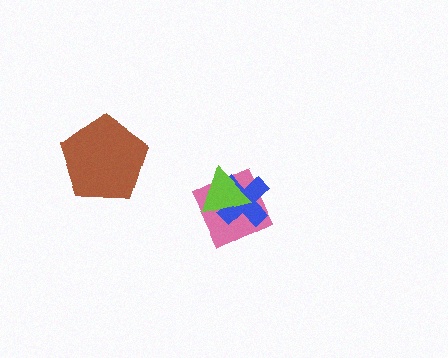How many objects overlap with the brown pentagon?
0 objects overlap with the brown pentagon.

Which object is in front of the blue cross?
The lime triangle is in front of the blue cross.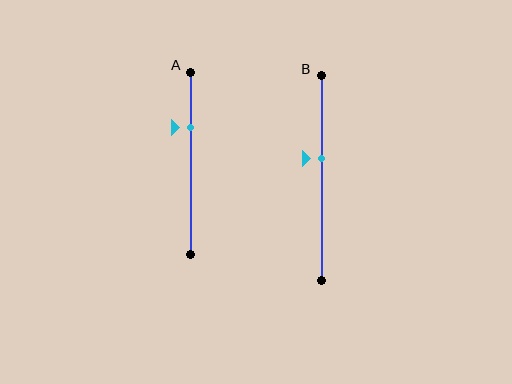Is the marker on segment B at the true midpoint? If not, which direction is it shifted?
No, the marker on segment B is shifted upward by about 10% of the segment length.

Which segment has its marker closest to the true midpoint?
Segment B has its marker closest to the true midpoint.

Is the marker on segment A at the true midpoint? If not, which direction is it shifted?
No, the marker on segment A is shifted upward by about 20% of the segment length.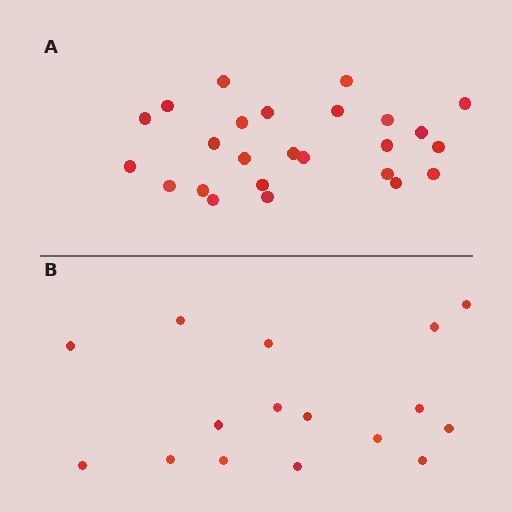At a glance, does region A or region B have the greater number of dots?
Region A (the top region) has more dots.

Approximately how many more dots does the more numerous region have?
Region A has roughly 8 or so more dots than region B.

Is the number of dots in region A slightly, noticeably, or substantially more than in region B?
Region A has substantially more. The ratio is roughly 1.6 to 1.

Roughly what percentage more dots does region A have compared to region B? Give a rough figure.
About 55% more.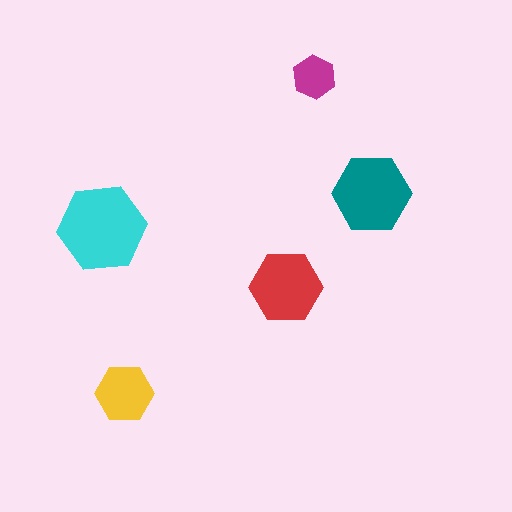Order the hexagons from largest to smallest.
the cyan one, the teal one, the red one, the yellow one, the magenta one.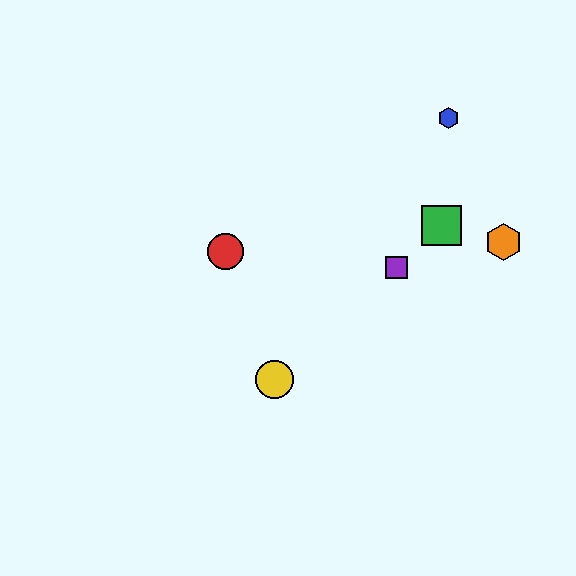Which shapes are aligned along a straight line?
The green square, the yellow circle, the purple square are aligned along a straight line.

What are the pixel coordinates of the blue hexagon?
The blue hexagon is at (448, 118).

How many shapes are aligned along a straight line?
3 shapes (the green square, the yellow circle, the purple square) are aligned along a straight line.